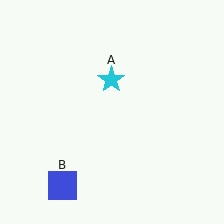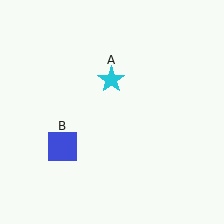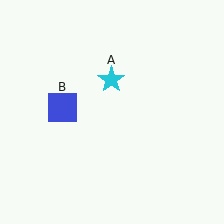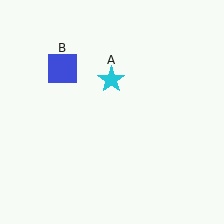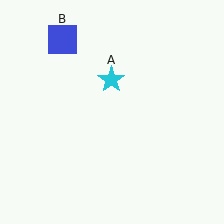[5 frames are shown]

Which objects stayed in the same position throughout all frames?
Cyan star (object A) remained stationary.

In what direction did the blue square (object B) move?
The blue square (object B) moved up.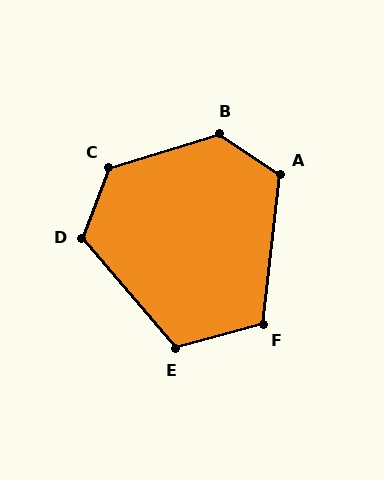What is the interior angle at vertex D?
Approximately 119 degrees (obtuse).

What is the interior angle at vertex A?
Approximately 117 degrees (obtuse).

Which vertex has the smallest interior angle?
F, at approximately 112 degrees.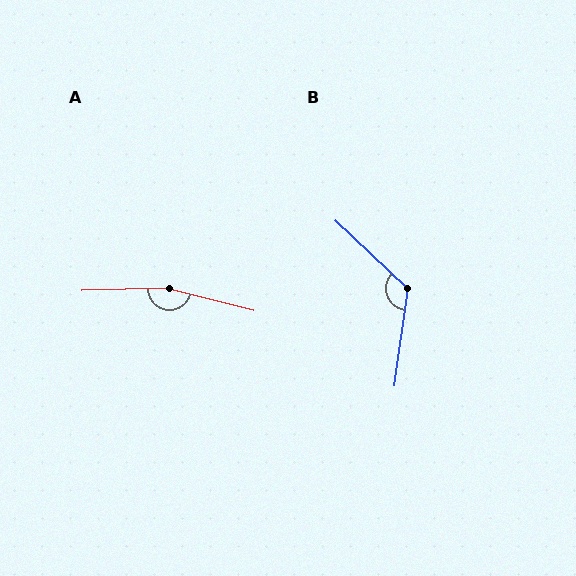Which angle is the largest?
A, at approximately 164 degrees.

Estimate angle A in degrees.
Approximately 164 degrees.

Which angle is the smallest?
B, at approximately 126 degrees.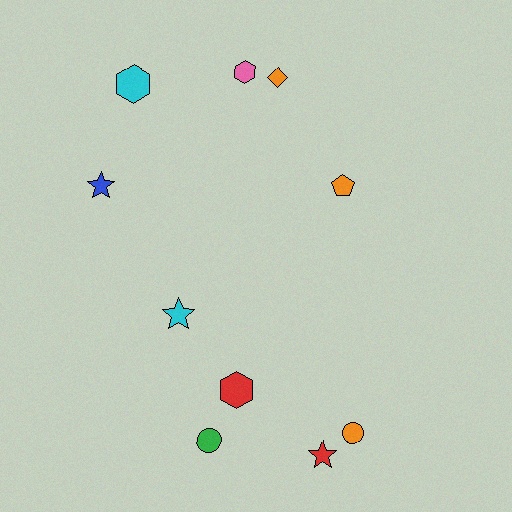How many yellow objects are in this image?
There are no yellow objects.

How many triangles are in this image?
There are no triangles.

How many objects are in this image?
There are 10 objects.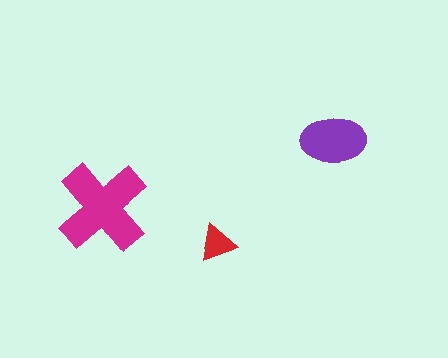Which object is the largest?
The magenta cross.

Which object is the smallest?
The red triangle.